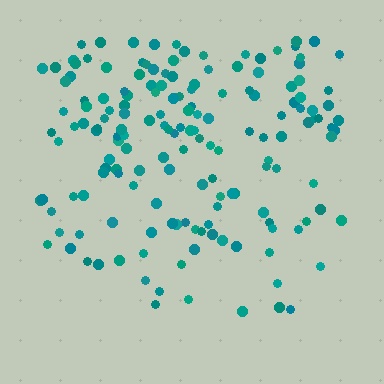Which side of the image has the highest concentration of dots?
The top.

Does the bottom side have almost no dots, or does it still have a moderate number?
Still a moderate number, just noticeably fewer than the top.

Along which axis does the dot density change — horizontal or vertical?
Vertical.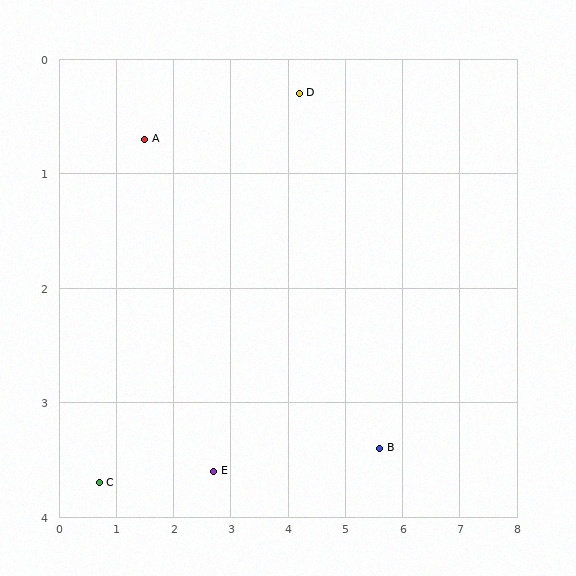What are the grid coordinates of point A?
Point A is at approximately (1.5, 0.7).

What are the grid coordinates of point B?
Point B is at approximately (5.6, 3.4).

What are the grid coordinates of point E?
Point E is at approximately (2.7, 3.6).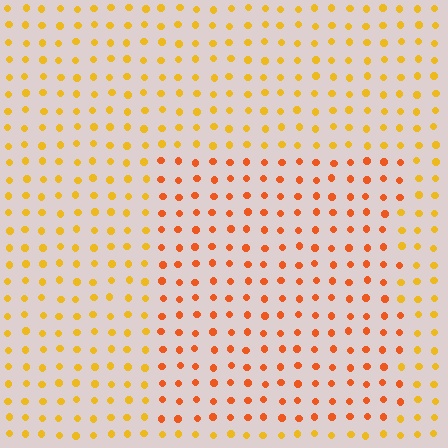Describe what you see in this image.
The image is filled with small yellow elements in a uniform arrangement. A rectangle-shaped region is visible where the elements are tinted to a slightly different hue, forming a subtle color boundary.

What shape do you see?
I see a rectangle.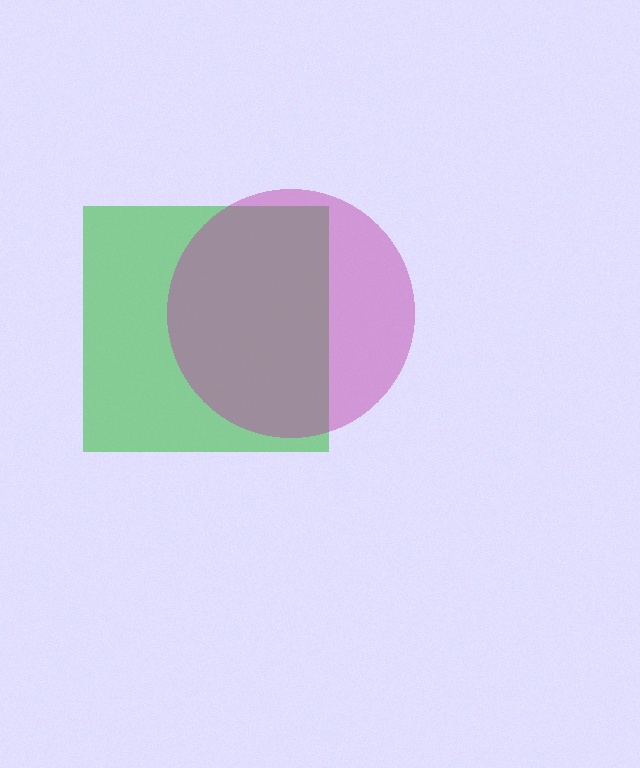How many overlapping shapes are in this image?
There are 2 overlapping shapes in the image.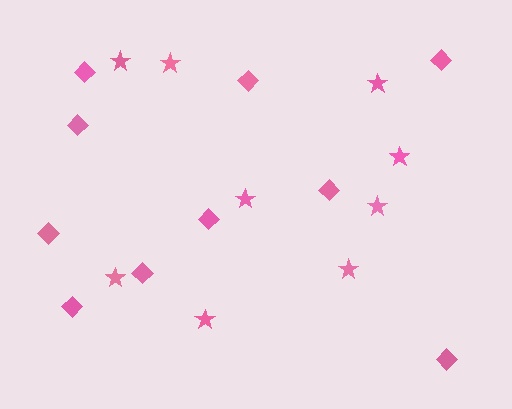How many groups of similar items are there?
There are 2 groups: one group of stars (9) and one group of diamonds (10).